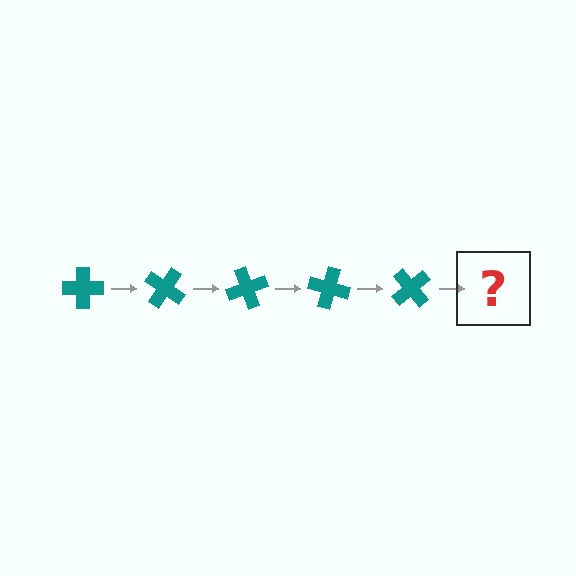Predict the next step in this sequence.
The next step is a teal cross rotated 175 degrees.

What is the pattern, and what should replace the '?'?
The pattern is that the cross rotates 35 degrees each step. The '?' should be a teal cross rotated 175 degrees.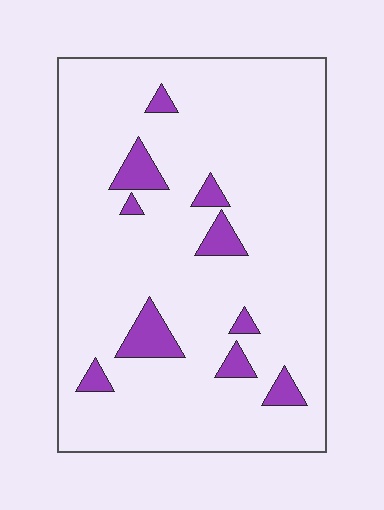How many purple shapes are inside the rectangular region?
10.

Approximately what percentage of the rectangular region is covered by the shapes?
Approximately 10%.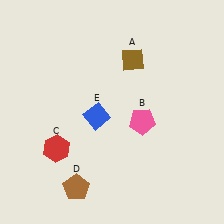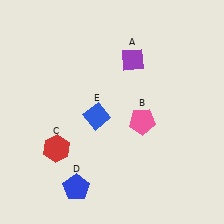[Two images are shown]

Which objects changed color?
A changed from brown to purple. D changed from brown to blue.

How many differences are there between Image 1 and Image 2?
There are 2 differences between the two images.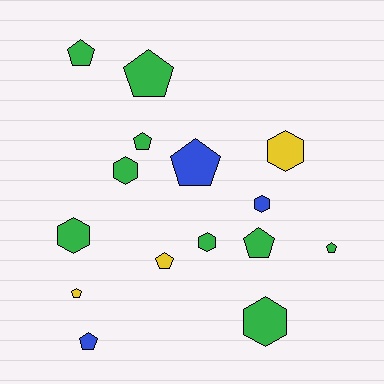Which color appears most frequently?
Green, with 9 objects.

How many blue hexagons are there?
There is 1 blue hexagon.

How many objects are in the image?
There are 15 objects.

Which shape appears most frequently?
Pentagon, with 9 objects.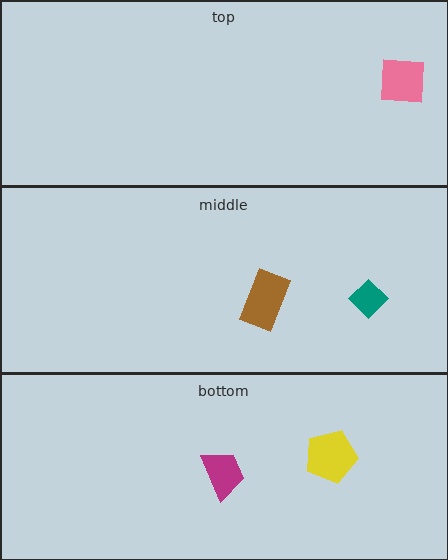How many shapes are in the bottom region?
2.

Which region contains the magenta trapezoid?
The bottom region.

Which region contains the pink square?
The top region.